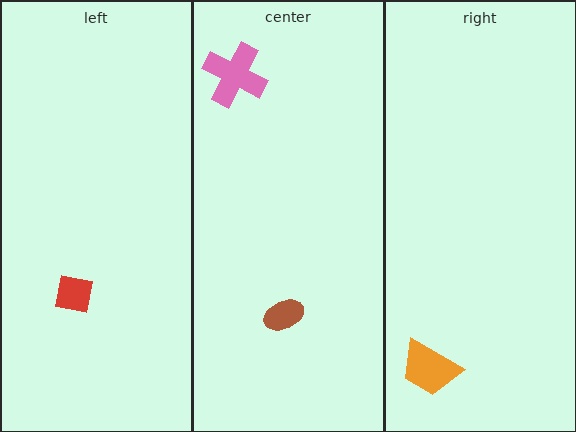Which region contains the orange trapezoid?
The right region.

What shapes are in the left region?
The red square.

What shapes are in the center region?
The brown ellipse, the pink cross.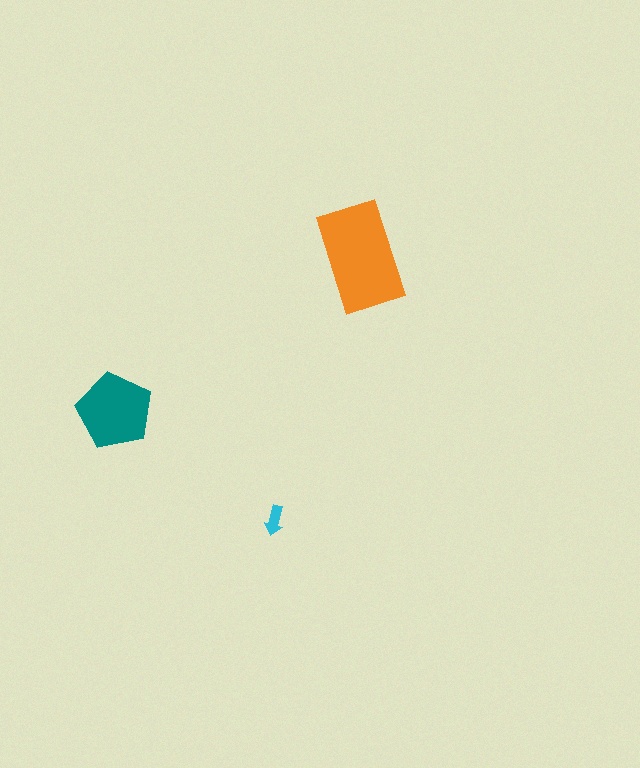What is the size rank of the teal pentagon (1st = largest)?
2nd.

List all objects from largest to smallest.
The orange rectangle, the teal pentagon, the cyan arrow.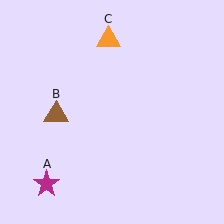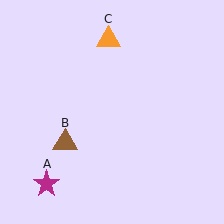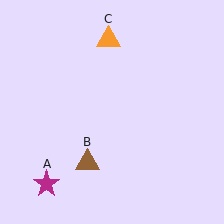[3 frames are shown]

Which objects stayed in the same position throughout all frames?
Magenta star (object A) and orange triangle (object C) remained stationary.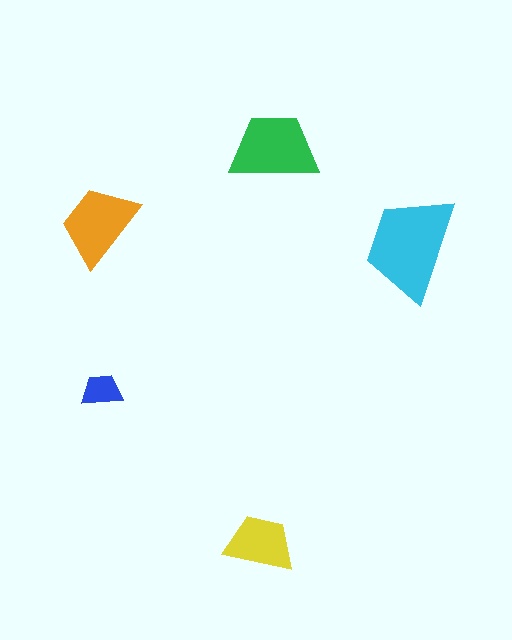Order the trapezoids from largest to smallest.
the cyan one, the green one, the orange one, the yellow one, the blue one.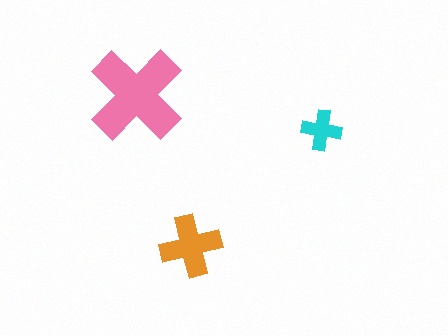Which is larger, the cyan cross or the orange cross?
The orange one.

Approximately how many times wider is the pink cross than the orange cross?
About 1.5 times wider.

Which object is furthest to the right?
The cyan cross is rightmost.